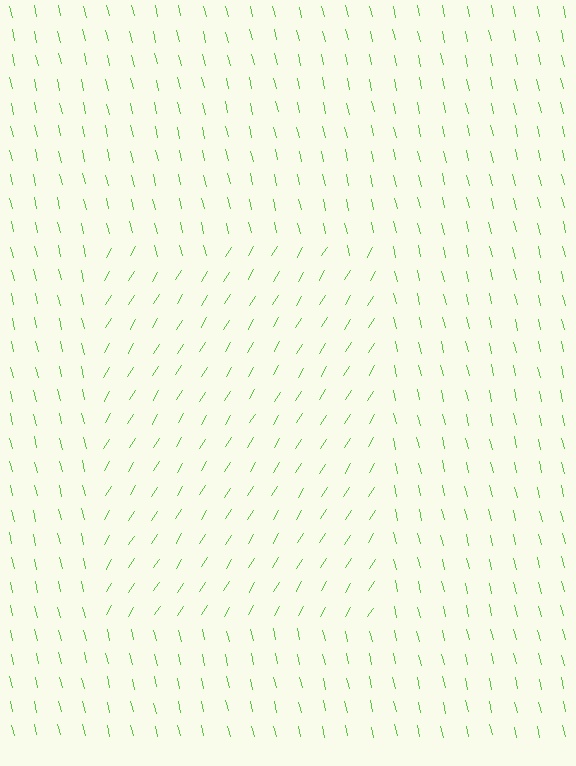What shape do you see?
I see a rectangle.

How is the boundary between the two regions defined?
The boundary is defined purely by a change in line orientation (approximately 45 degrees difference). All lines are the same color and thickness.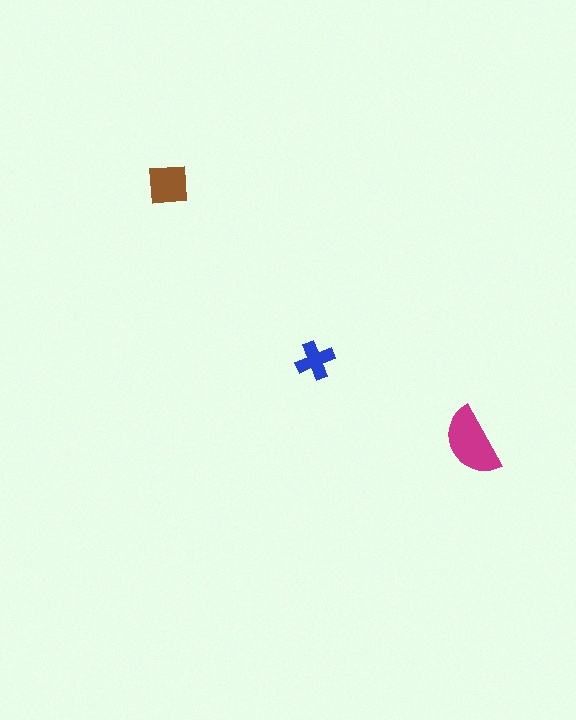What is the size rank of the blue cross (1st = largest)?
3rd.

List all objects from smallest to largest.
The blue cross, the brown square, the magenta semicircle.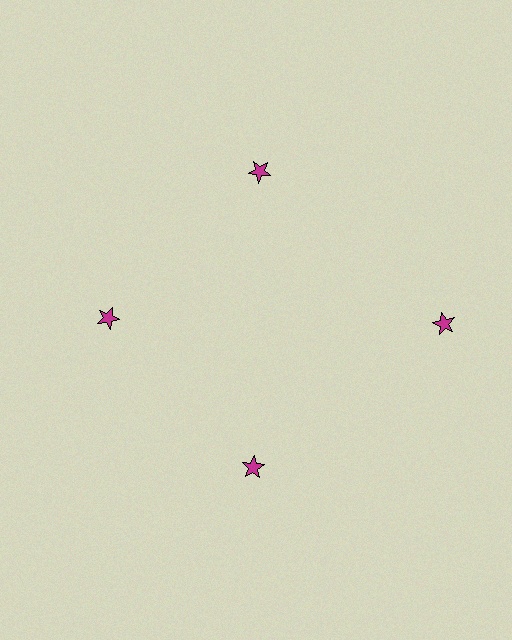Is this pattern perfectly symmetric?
No. The 4 magenta stars are arranged in a ring, but one element near the 3 o'clock position is pushed outward from the center, breaking the 4-fold rotational symmetry.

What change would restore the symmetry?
The symmetry would be restored by moving it inward, back onto the ring so that all 4 stars sit at equal angles and equal distance from the center.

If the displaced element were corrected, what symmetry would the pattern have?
It would have 4-fold rotational symmetry — the pattern would map onto itself every 90 degrees.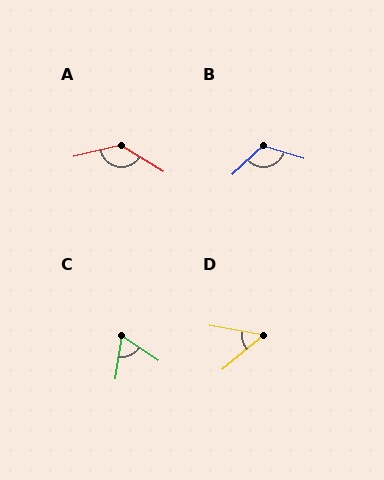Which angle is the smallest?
D, at approximately 50 degrees.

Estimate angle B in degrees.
Approximately 120 degrees.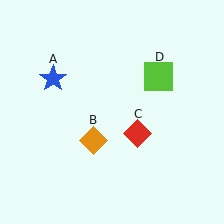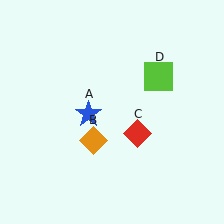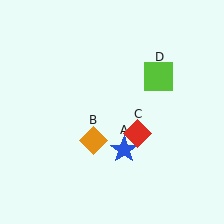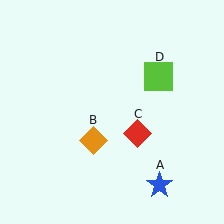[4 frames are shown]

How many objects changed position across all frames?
1 object changed position: blue star (object A).